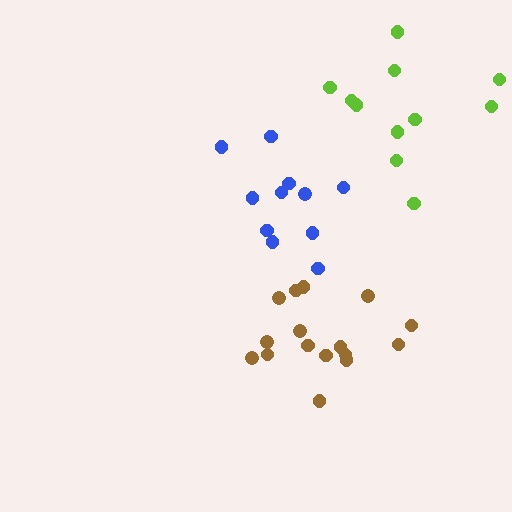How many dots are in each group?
Group 1: 11 dots, Group 2: 16 dots, Group 3: 11 dots (38 total).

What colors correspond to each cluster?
The clusters are colored: blue, brown, lime.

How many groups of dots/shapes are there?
There are 3 groups.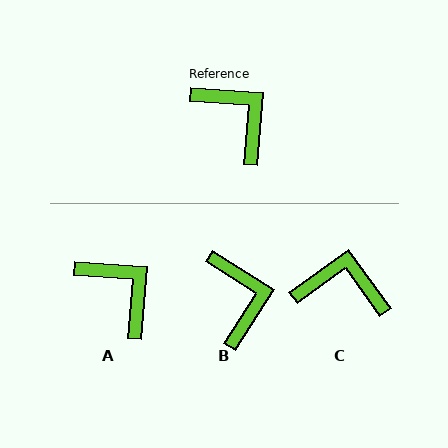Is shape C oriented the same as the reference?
No, it is off by about 40 degrees.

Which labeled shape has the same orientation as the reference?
A.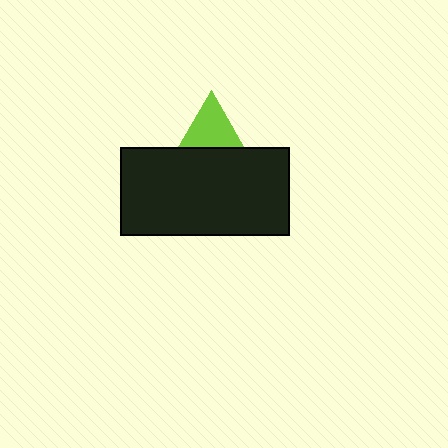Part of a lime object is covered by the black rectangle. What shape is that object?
It is a triangle.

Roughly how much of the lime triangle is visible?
About half of it is visible (roughly 53%).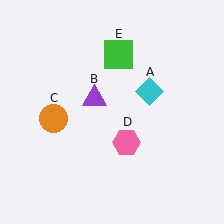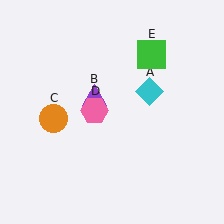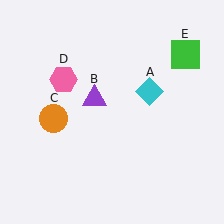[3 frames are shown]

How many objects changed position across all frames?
2 objects changed position: pink hexagon (object D), green square (object E).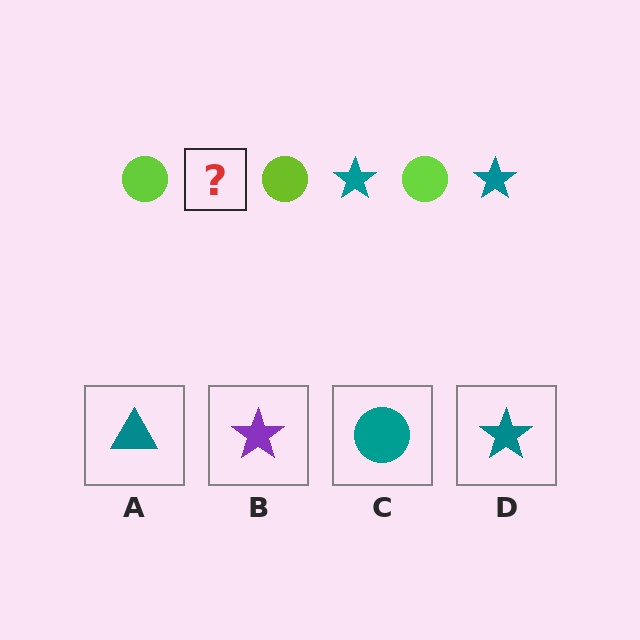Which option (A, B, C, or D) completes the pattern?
D.